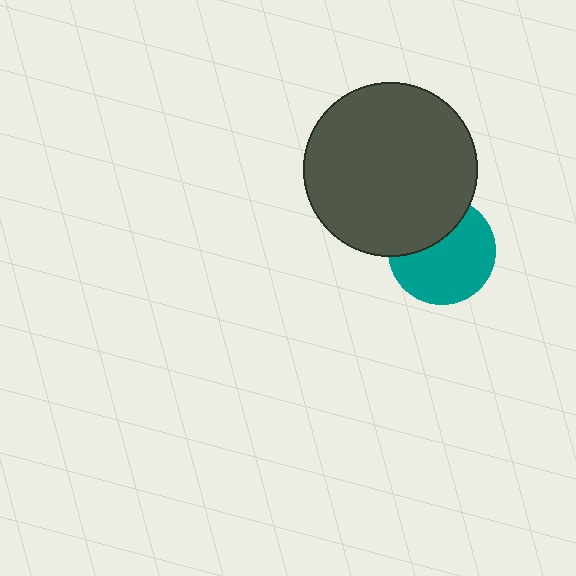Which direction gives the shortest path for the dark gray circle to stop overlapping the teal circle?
Moving up gives the shortest separation.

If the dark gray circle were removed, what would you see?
You would see the complete teal circle.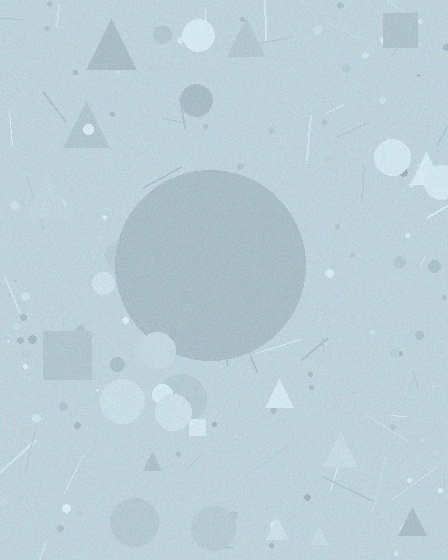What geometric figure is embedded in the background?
A circle is embedded in the background.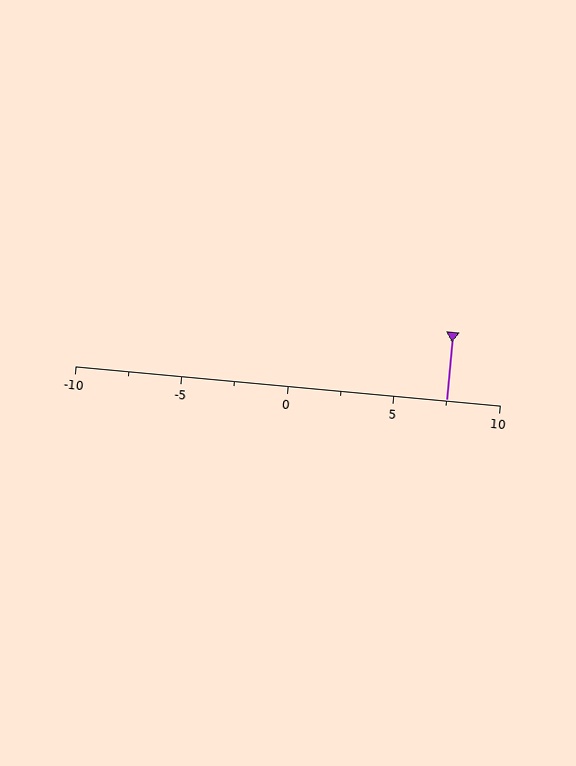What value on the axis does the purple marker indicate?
The marker indicates approximately 7.5.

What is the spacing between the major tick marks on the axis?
The major ticks are spaced 5 apart.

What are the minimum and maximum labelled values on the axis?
The axis runs from -10 to 10.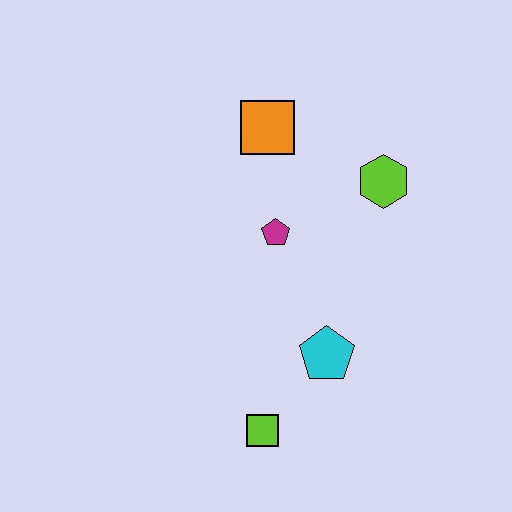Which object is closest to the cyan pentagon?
The lime square is closest to the cyan pentagon.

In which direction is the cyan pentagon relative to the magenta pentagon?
The cyan pentagon is below the magenta pentagon.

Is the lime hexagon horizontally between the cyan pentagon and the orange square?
No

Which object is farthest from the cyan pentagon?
The orange square is farthest from the cyan pentagon.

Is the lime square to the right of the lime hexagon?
No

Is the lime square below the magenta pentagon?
Yes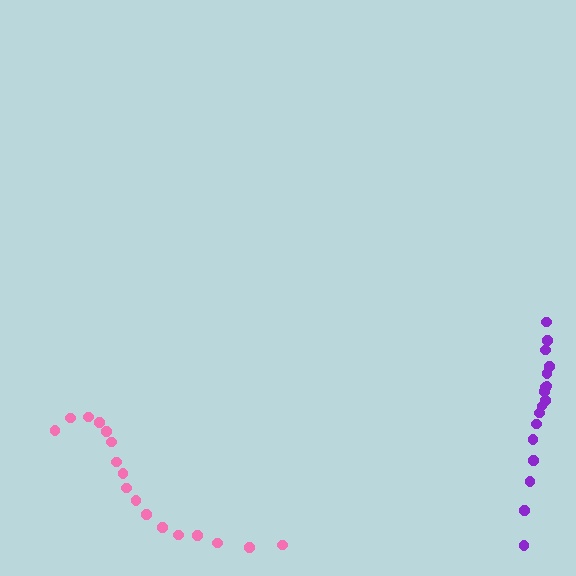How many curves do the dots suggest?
There are 2 distinct paths.